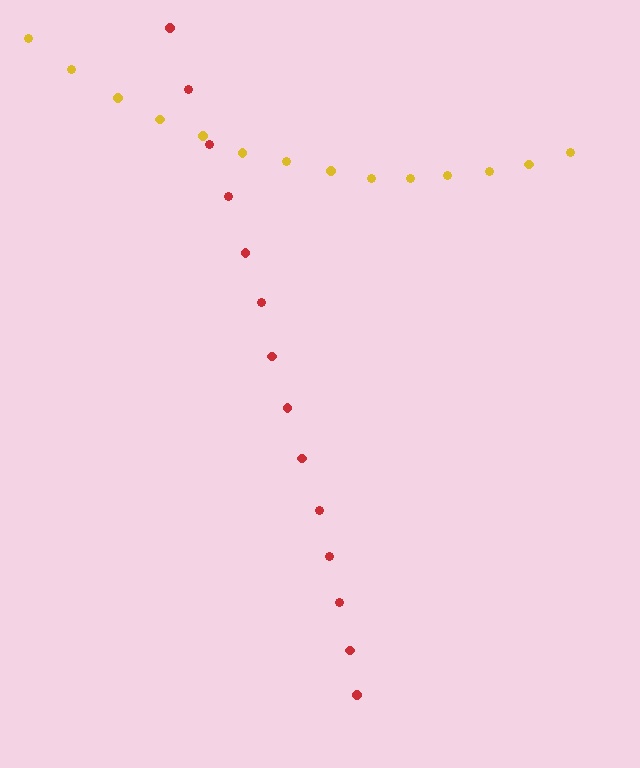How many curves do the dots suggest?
There are 2 distinct paths.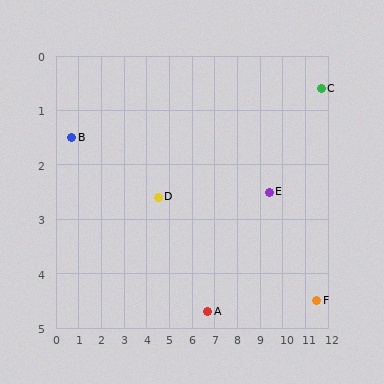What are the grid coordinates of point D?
Point D is at approximately (4.5, 2.6).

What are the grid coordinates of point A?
Point A is at approximately (6.7, 4.7).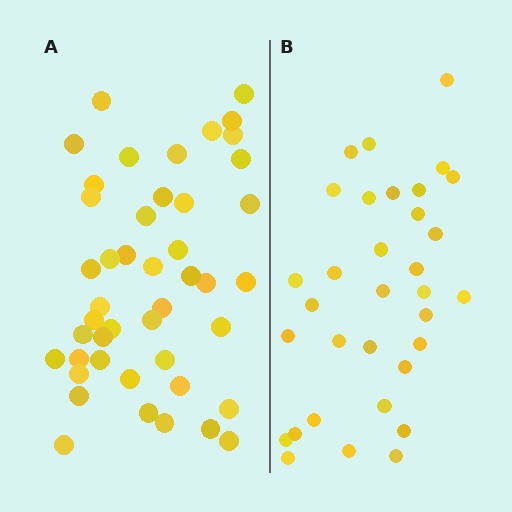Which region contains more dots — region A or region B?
Region A (the left region) has more dots.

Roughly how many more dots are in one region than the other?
Region A has roughly 12 or so more dots than region B.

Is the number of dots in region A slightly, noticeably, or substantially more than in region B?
Region A has noticeably more, but not dramatically so. The ratio is roughly 1.4 to 1.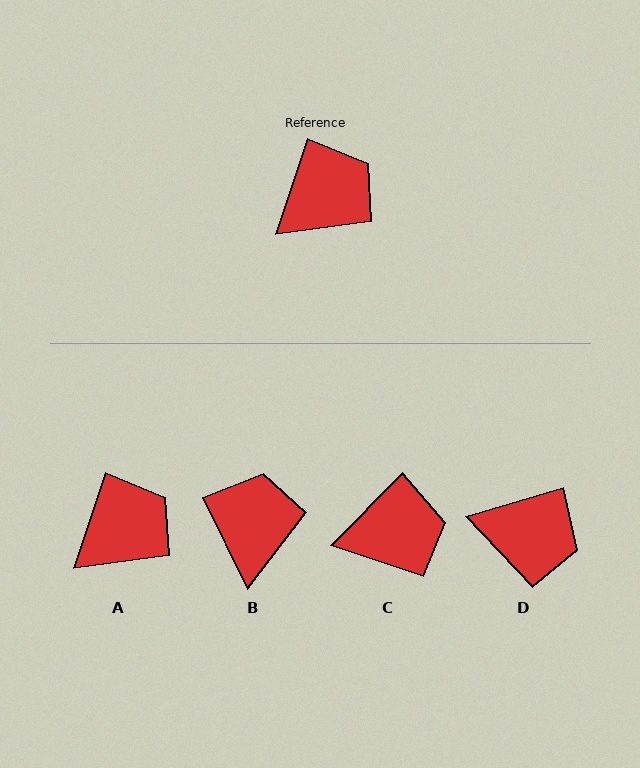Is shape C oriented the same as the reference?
No, it is off by about 26 degrees.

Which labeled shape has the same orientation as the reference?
A.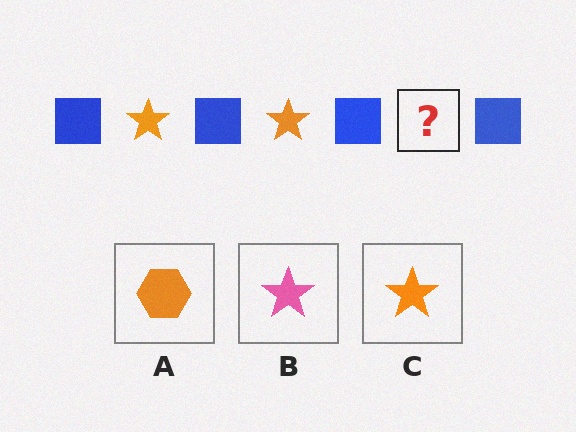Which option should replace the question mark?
Option C.